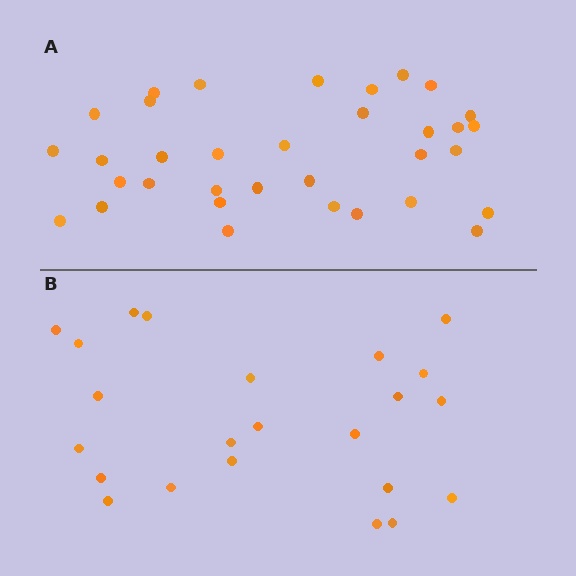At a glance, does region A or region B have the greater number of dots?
Region A (the top region) has more dots.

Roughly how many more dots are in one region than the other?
Region A has roughly 12 or so more dots than region B.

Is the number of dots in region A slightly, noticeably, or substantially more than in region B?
Region A has substantially more. The ratio is roughly 1.5 to 1.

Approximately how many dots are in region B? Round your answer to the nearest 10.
About 20 dots. (The exact count is 23, which rounds to 20.)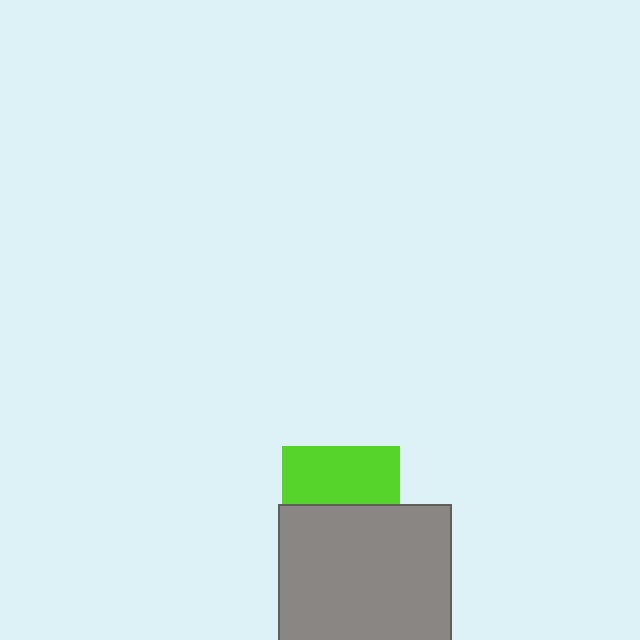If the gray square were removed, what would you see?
You would see the complete lime square.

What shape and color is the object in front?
The object in front is a gray square.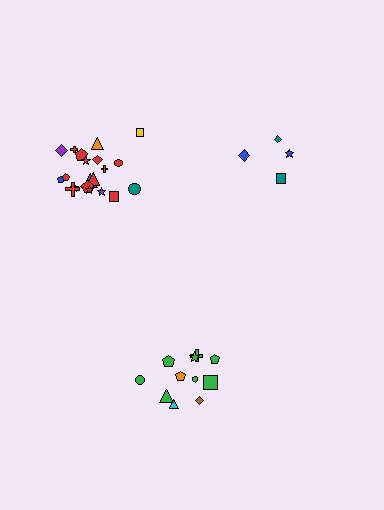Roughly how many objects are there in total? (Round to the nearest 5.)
Roughly 40 objects in total.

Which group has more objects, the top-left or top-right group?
The top-left group.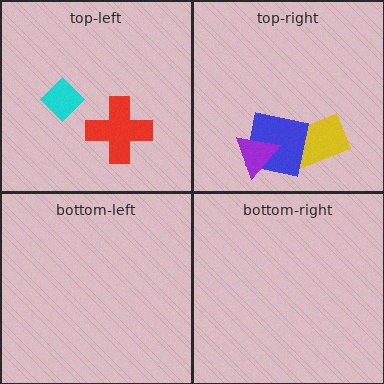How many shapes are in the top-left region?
2.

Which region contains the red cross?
The top-left region.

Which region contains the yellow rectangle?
The top-right region.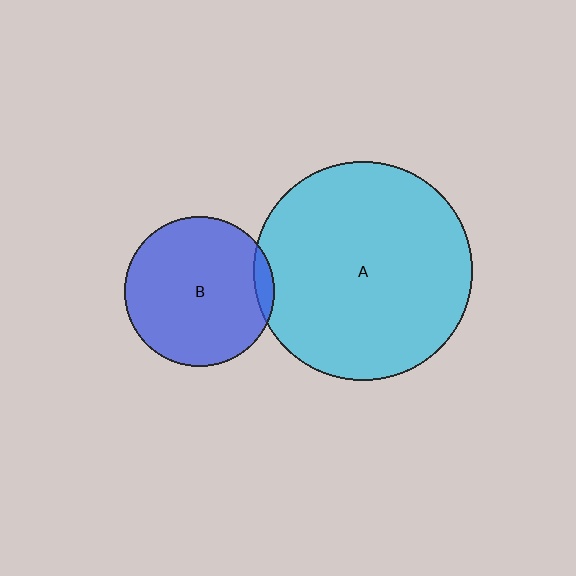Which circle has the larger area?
Circle A (cyan).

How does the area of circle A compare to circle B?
Approximately 2.1 times.